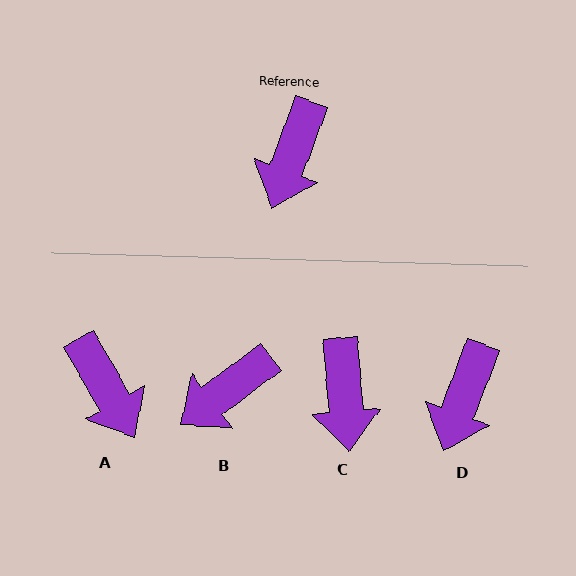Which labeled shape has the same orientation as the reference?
D.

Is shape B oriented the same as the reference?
No, it is off by about 33 degrees.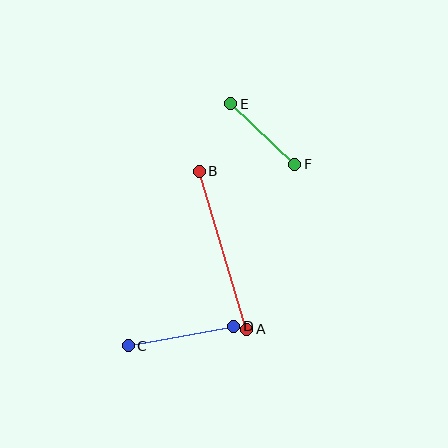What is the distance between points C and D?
The distance is approximately 107 pixels.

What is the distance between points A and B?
The distance is approximately 165 pixels.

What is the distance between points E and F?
The distance is approximately 88 pixels.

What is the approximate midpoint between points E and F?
The midpoint is at approximately (263, 134) pixels.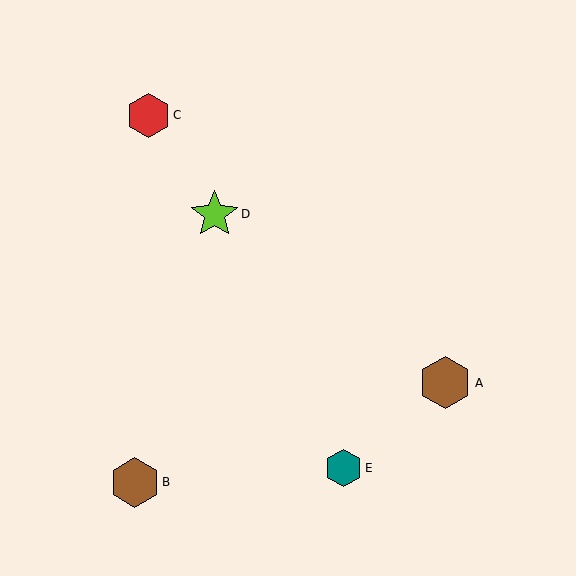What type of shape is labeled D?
Shape D is a lime star.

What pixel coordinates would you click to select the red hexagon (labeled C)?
Click at (148, 115) to select the red hexagon C.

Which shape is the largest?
The brown hexagon (labeled A) is the largest.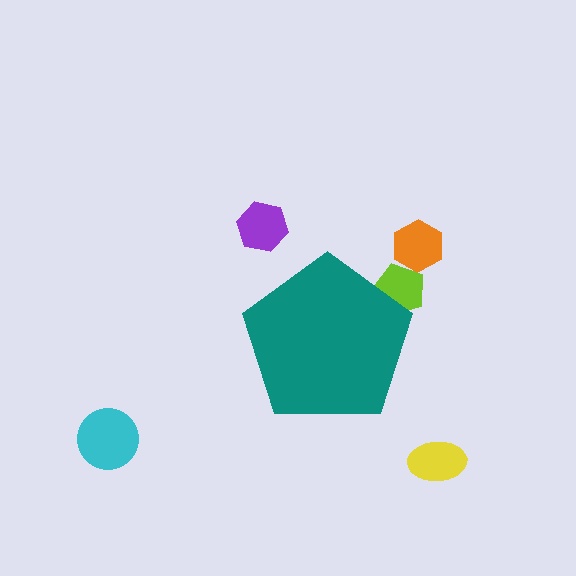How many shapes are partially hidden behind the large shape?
1 shape is partially hidden.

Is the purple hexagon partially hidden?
No, the purple hexagon is fully visible.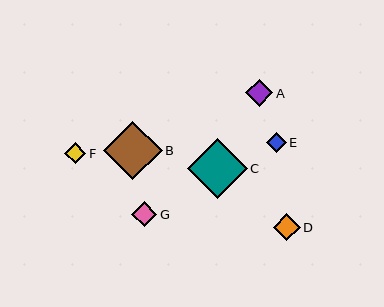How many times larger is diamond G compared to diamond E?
Diamond G is approximately 1.2 times the size of diamond E.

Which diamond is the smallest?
Diamond E is the smallest with a size of approximately 20 pixels.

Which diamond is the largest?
Diamond C is the largest with a size of approximately 60 pixels.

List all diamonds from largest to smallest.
From largest to smallest: C, B, D, A, G, F, E.